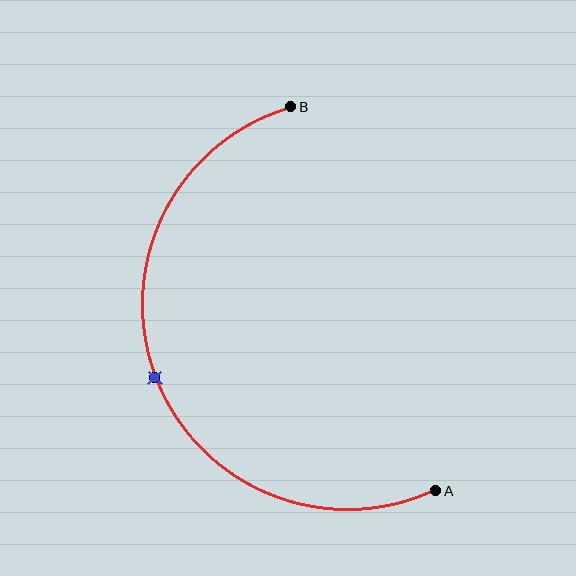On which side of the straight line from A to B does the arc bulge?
The arc bulges to the left of the straight line connecting A and B.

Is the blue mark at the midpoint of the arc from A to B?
Yes. The blue mark lies on the arc at equal arc-length from both A and B — it is the arc midpoint.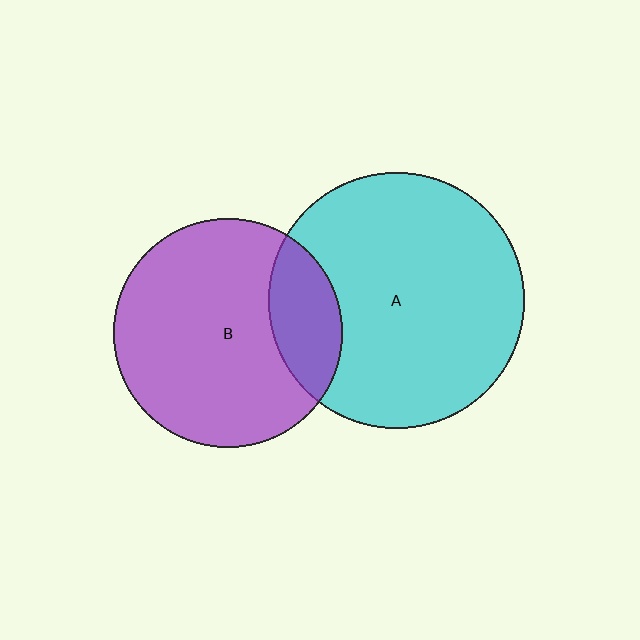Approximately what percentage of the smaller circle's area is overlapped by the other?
Approximately 20%.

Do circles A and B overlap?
Yes.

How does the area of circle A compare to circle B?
Approximately 1.2 times.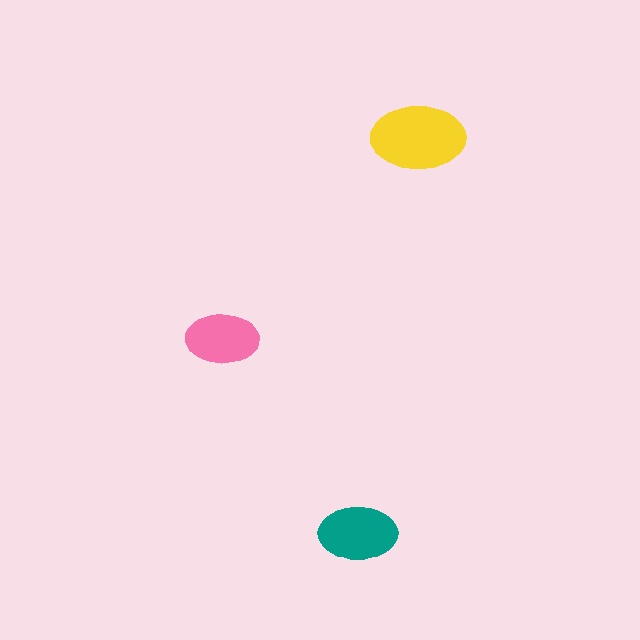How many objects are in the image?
There are 3 objects in the image.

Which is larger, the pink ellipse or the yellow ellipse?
The yellow one.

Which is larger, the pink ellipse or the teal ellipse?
The teal one.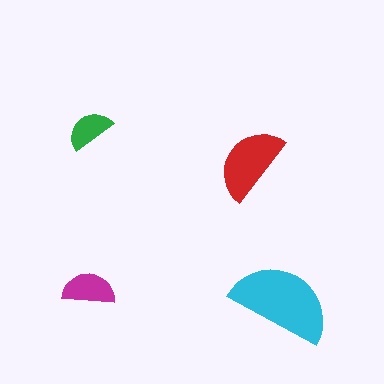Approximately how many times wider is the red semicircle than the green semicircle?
About 1.5 times wider.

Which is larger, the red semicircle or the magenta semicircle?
The red one.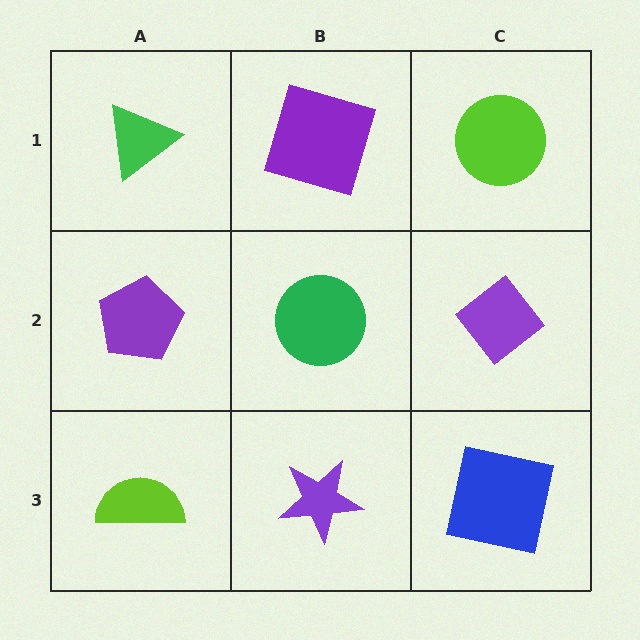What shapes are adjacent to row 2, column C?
A lime circle (row 1, column C), a blue square (row 3, column C), a green circle (row 2, column B).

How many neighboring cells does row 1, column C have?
2.